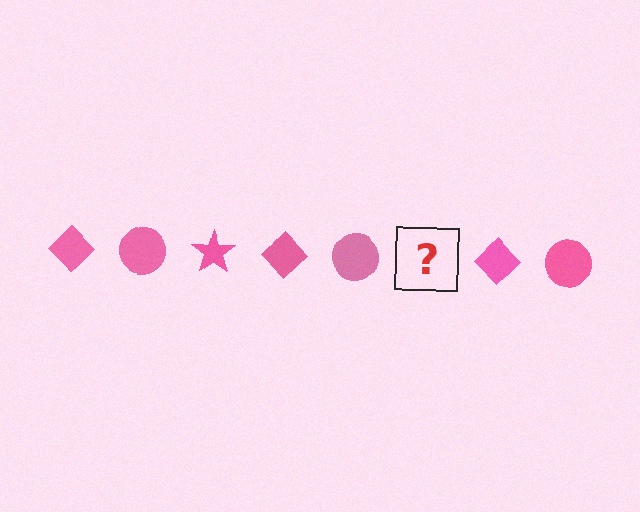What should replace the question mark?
The question mark should be replaced with a pink star.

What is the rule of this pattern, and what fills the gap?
The rule is that the pattern cycles through diamond, circle, star shapes in pink. The gap should be filled with a pink star.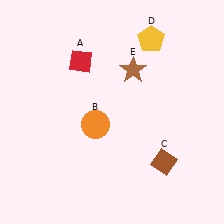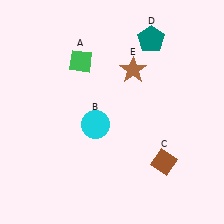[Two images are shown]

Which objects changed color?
A changed from red to green. B changed from orange to cyan. D changed from yellow to teal.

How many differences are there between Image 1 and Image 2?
There are 3 differences between the two images.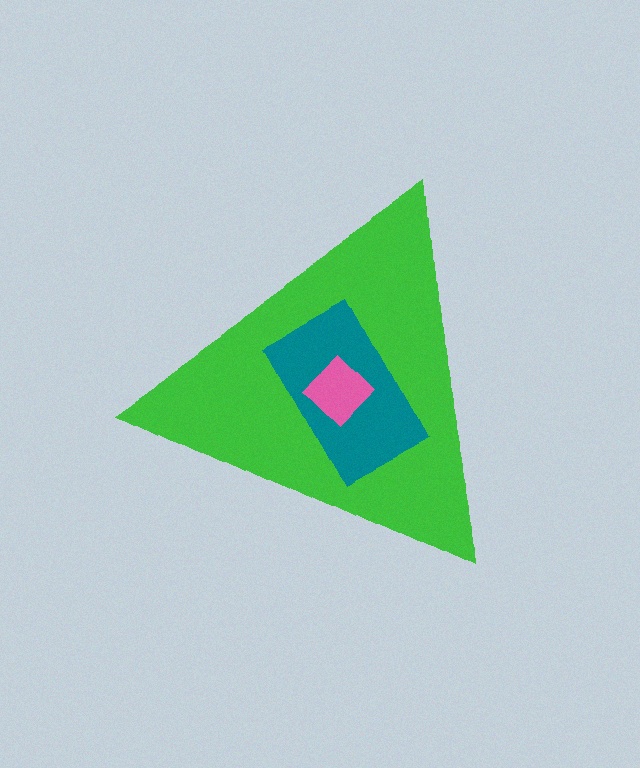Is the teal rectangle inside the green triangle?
Yes.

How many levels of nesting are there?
3.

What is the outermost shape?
The green triangle.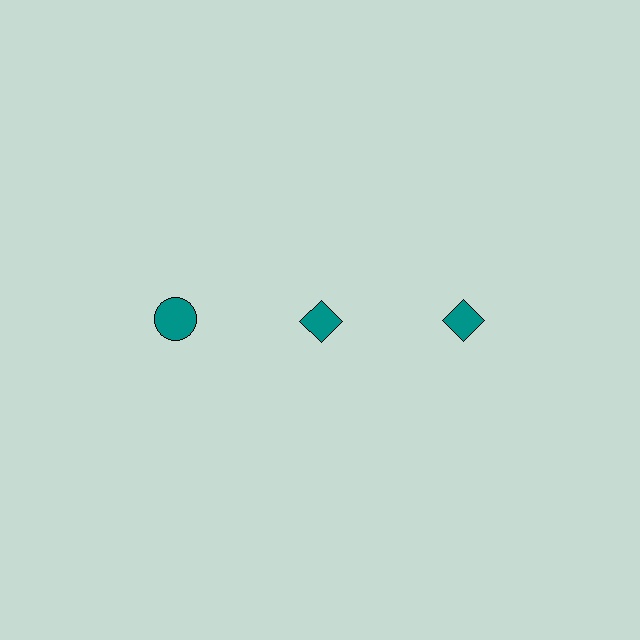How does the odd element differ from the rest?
It has a different shape: circle instead of diamond.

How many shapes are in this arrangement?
There are 3 shapes arranged in a grid pattern.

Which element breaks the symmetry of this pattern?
The teal circle in the top row, leftmost column breaks the symmetry. All other shapes are teal diamonds.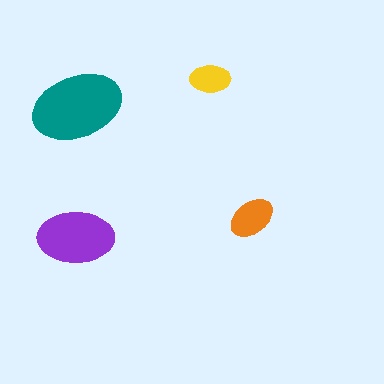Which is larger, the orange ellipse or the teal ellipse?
The teal one.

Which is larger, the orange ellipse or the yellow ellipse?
The orange one.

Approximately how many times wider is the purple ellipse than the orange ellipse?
About 1.5 times wider.